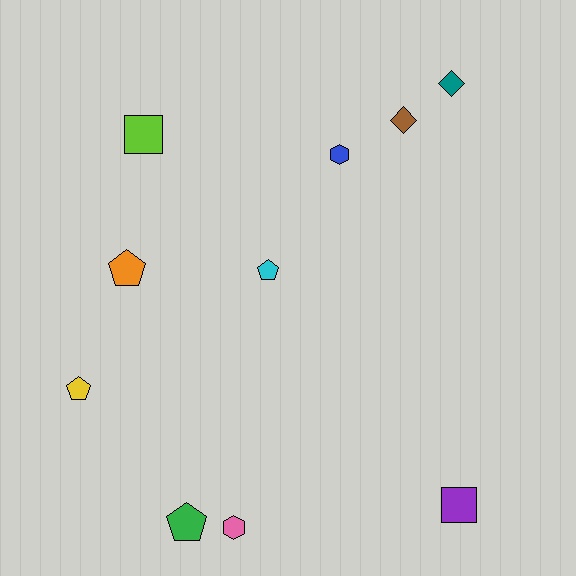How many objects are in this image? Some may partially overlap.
There are 10 objects.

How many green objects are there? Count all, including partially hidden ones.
There is 1 green object.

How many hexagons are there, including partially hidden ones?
There are 2 hexagons.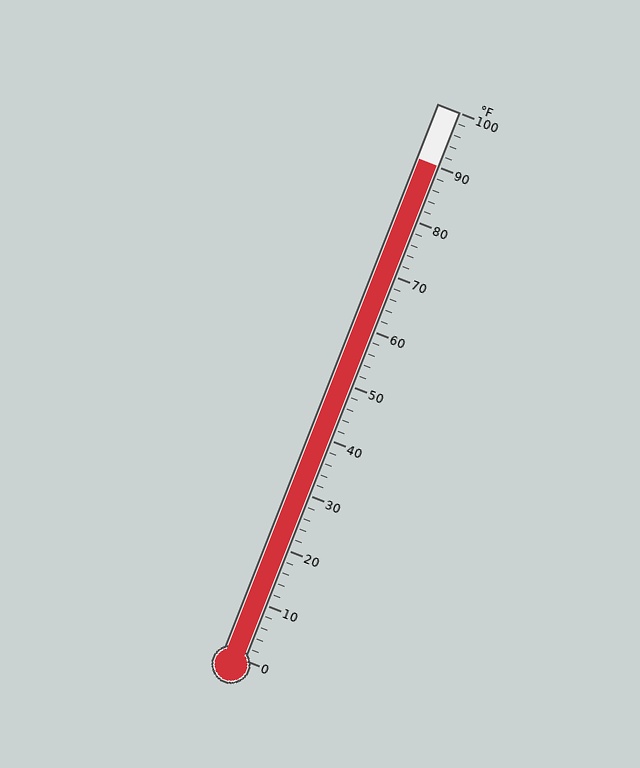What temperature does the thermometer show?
The thermometer shows approximately 90°F.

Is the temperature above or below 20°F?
The temperature is above 20°F.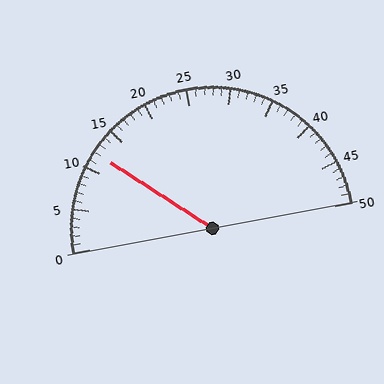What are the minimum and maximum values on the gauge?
The gauge ranges from 0 to 50.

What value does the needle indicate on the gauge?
The needle indicates approximately 12.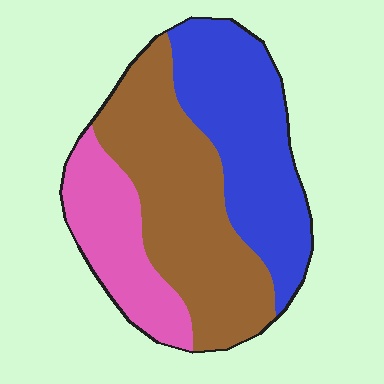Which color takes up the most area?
Brown, at roughly 45%.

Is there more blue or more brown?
Brown.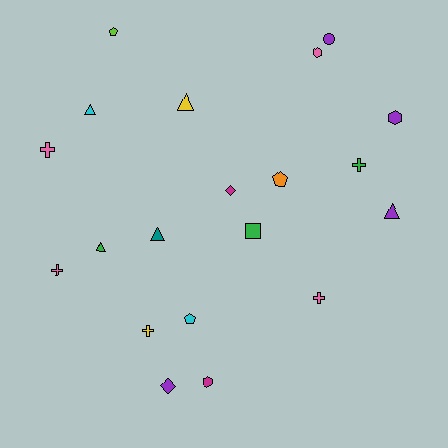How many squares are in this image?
There is 1 square.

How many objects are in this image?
There are 20 objects.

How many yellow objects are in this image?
There are 2 yellow objects.